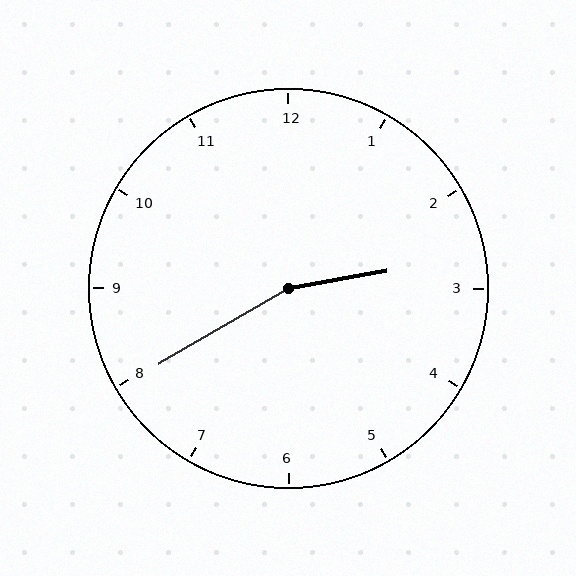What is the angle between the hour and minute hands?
Approximately 160 degrees.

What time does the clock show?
2:40.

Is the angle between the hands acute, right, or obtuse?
It is obtuse.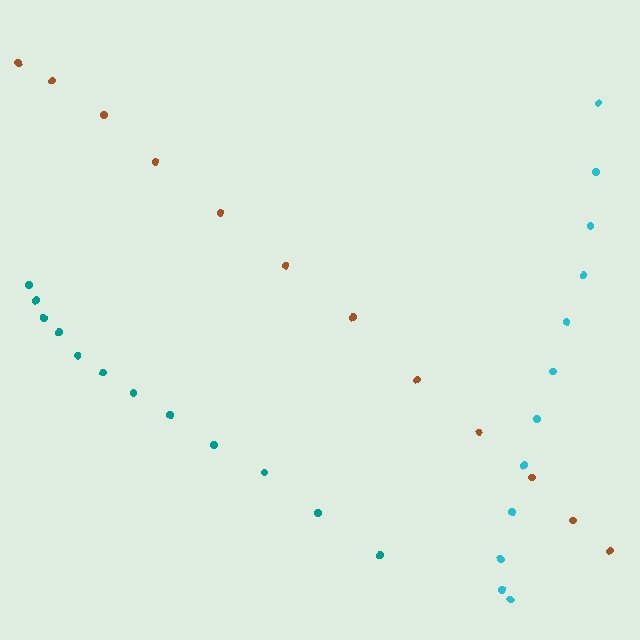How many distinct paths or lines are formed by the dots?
There are 3 distinct paths.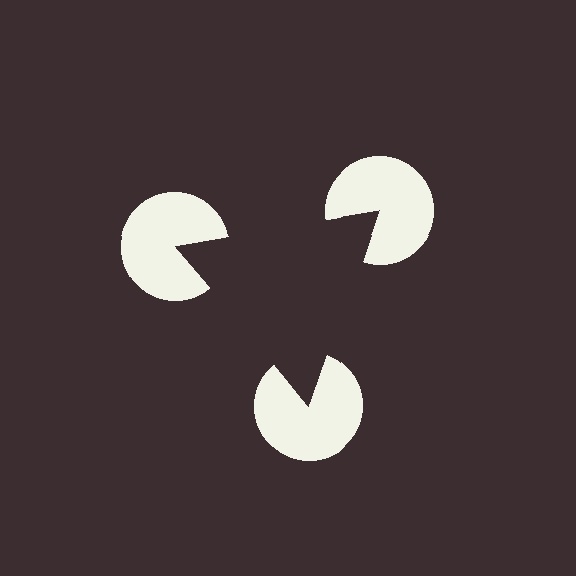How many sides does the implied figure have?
3 sides.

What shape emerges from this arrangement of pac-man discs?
An illusory triangle — its edges are inferred from the aligned wedge cuts in the pac-man discs, not physically drawn.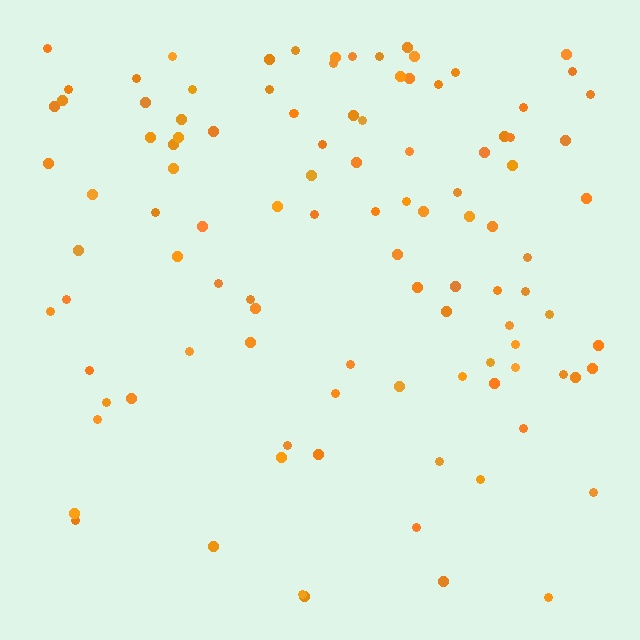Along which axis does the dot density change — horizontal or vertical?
Vertical.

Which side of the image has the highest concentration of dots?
The top.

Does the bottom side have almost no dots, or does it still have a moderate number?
Still a moderate number, just noticeably fewer than the top.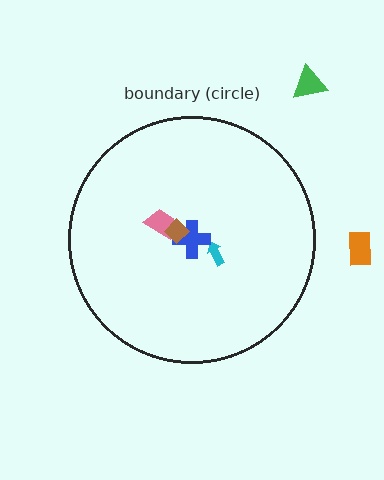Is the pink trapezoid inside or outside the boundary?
Inside.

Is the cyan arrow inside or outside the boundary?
Inside.